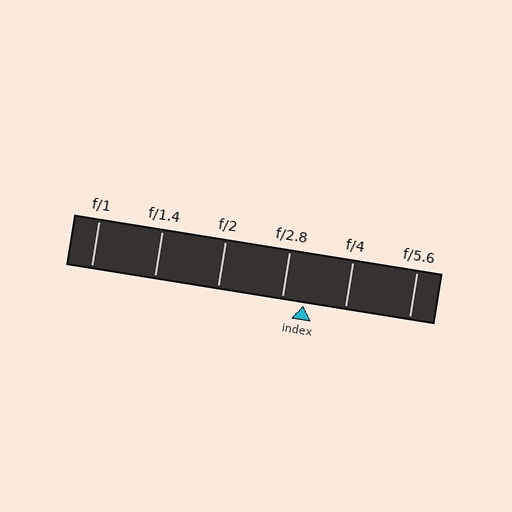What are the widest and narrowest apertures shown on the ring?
The widest aperture shown is f/1 and the narrowest is f/5.6.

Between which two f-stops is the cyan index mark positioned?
The index mark is between f/2.8 and f/4.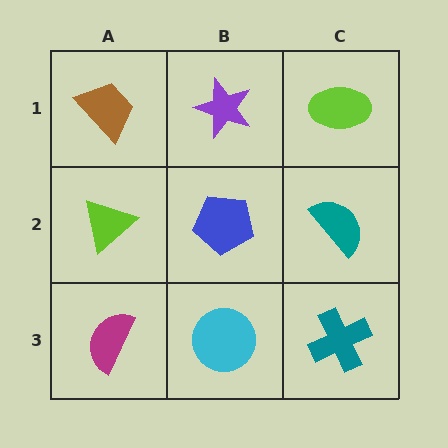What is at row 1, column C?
A lime ellipse.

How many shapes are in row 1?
3 shapes.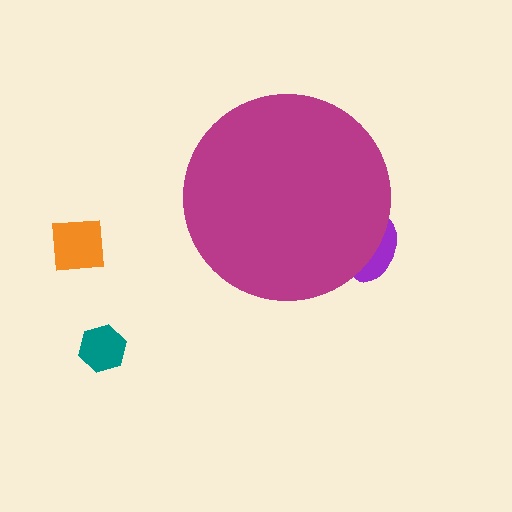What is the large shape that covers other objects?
A magenta circle.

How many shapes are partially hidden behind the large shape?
1 shape is partially hidden.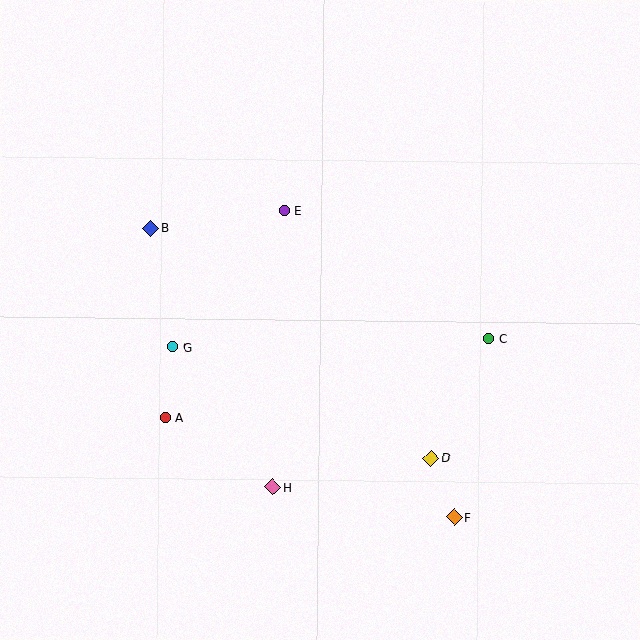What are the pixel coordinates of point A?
Point A is at (165, 418).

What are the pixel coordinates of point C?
Point C is at (488, 338).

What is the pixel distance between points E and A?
The distance between E and A is 240 pixels.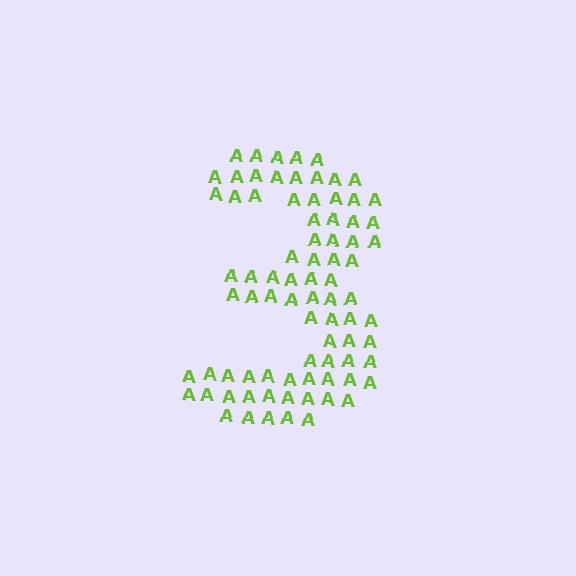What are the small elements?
The small elements are letter A's.